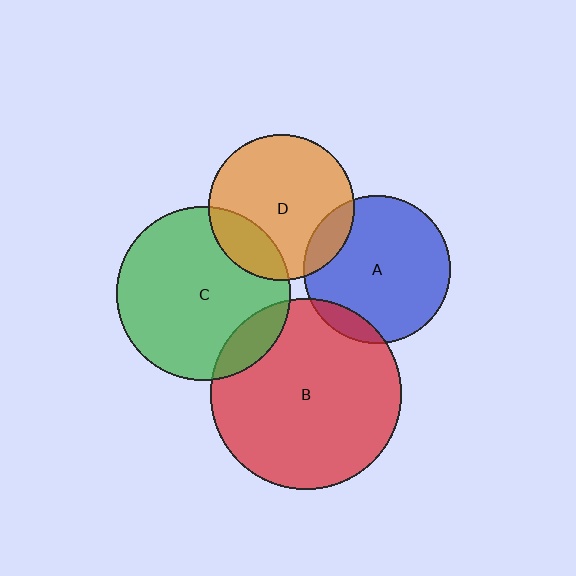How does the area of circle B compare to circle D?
Approximately 1.7 times.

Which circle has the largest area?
Circle B (red).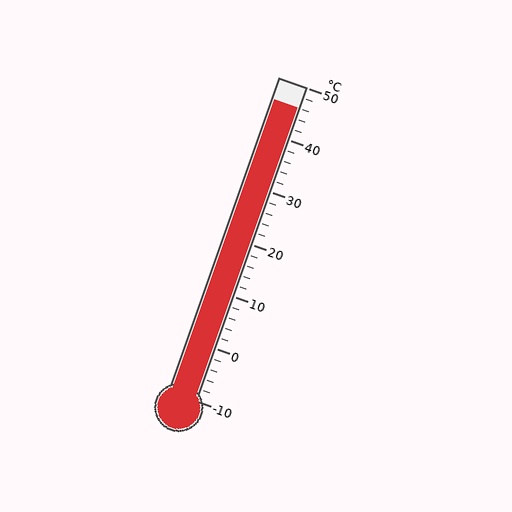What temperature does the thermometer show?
The thermometer shows approximately 46°C.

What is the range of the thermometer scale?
The thermometer scale ranges from -10°C to 50°C.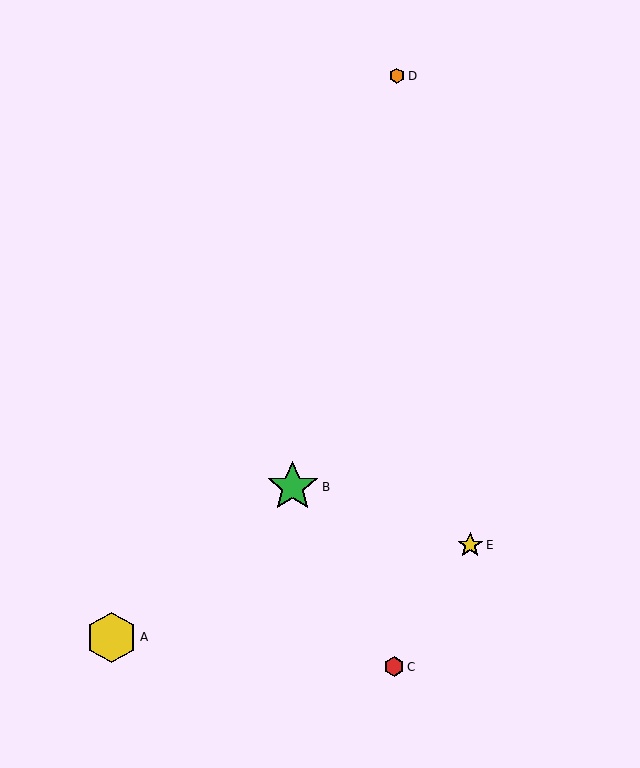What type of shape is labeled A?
Shape A is a yellow hexagon.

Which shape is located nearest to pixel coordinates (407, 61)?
The orange hexagon (labeled D) at (397, 76) is nearest to that location.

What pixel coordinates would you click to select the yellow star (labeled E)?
Click at (470, 545) to select the yellow star E.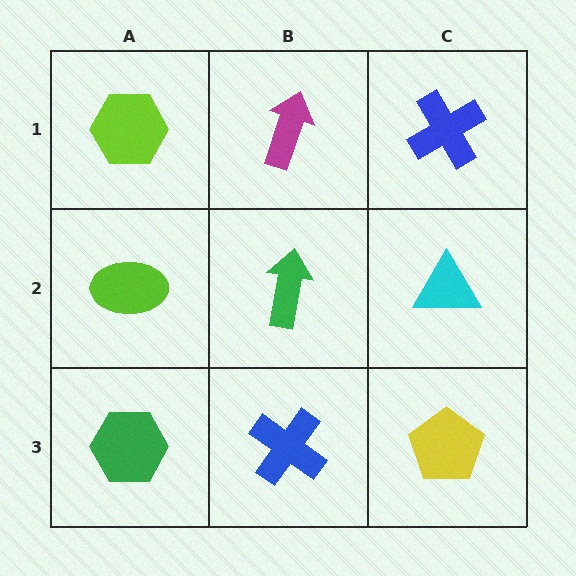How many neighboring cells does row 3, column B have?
3.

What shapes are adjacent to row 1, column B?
A green arrow (row 2, column B), a lime hexagon (row 1, column A), a blue cross (row 1, column C).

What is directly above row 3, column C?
A cyan triangle.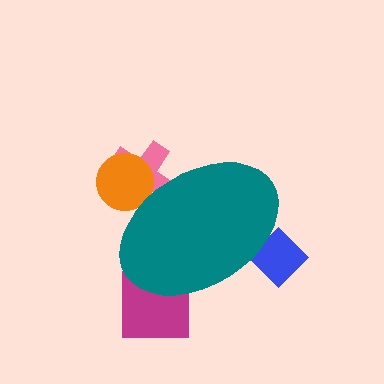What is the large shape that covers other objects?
A teal ellipse.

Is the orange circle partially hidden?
Yes, the orange circle is partially hidden behind the teal ellipse.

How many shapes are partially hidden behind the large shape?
4 shapes are partially hidden.